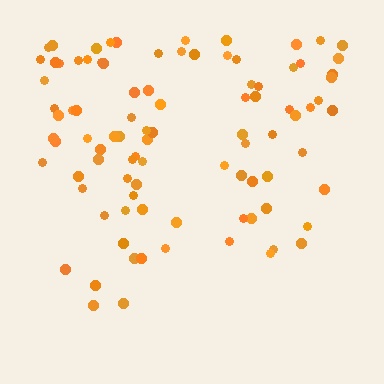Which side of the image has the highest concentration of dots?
The top.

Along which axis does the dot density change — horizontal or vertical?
Vertical.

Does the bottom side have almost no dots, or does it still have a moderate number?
Still a moderate number, just noticeably fewer than the top.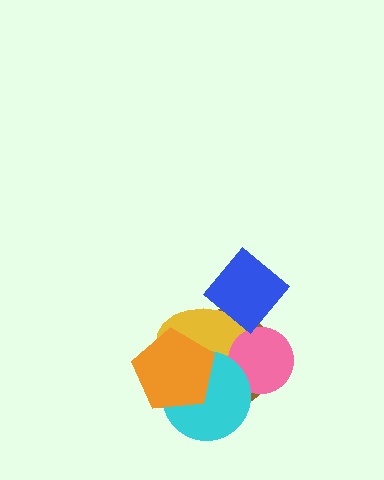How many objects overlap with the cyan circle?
4 objects overlap with the cyan circle.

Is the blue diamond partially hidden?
No, no other shape covers it.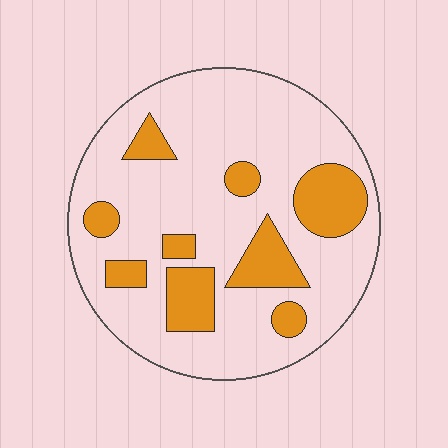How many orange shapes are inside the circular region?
9.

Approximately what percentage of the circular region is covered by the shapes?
Approximately 25%.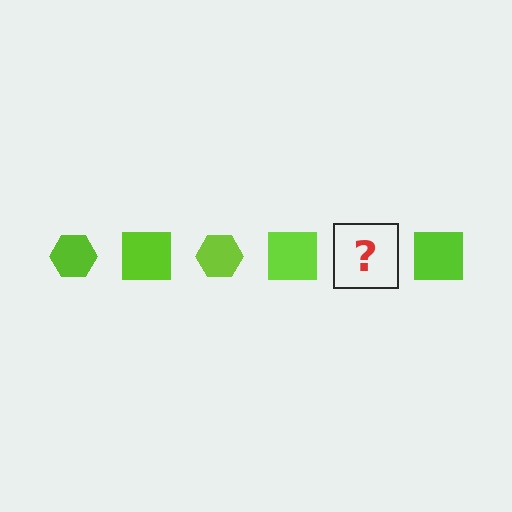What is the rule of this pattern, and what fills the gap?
The rule is that the pattern cycles through hexagon, square shapes in lime. The gap should be filled with a lime hexagon.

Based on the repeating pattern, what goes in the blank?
The blank should be a lime hexagon.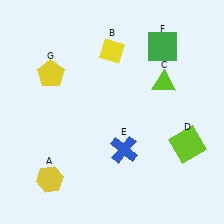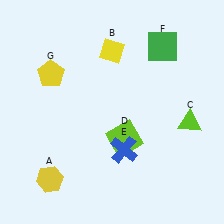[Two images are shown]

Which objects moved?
The objects that moved are: the lime triangle (C), the lime square (D).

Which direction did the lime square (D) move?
The lime square (D) moved left.